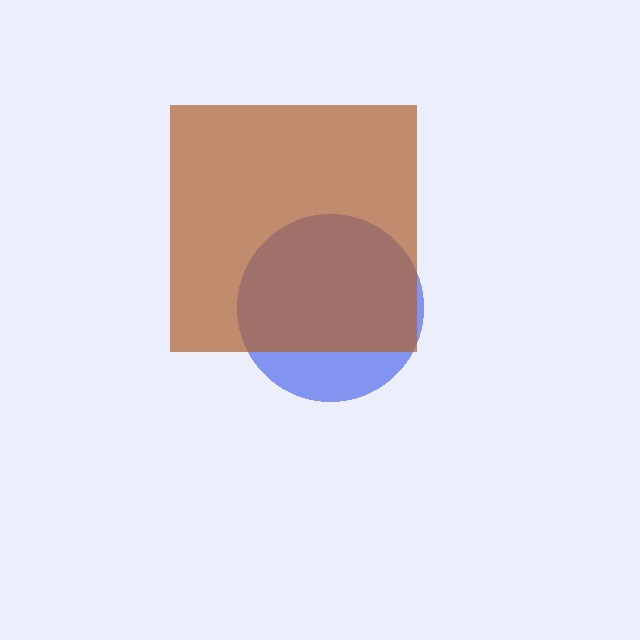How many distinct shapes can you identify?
There are 2 distinct shapes: a blue circle, a brown square.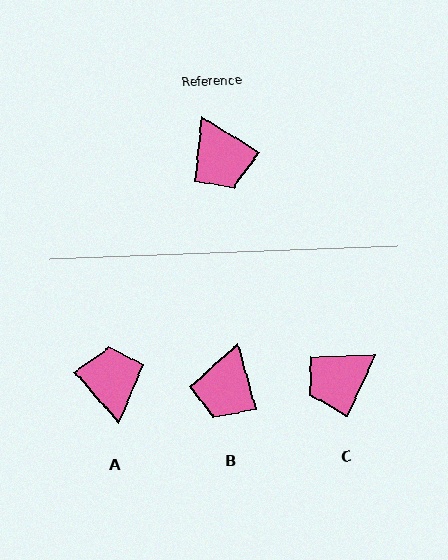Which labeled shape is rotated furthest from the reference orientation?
A, about 162 degrees away.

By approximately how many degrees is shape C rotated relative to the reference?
Approximately 83 degrees clockwise.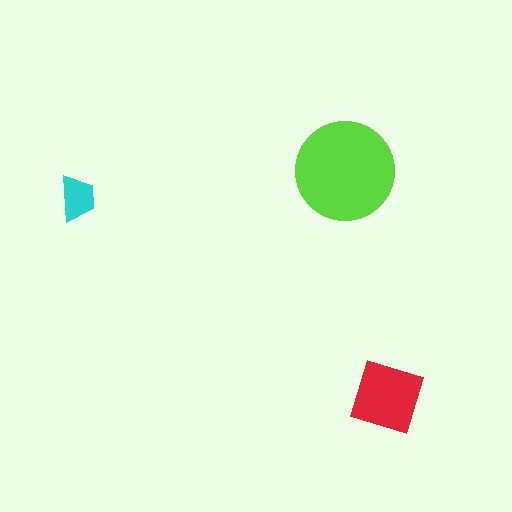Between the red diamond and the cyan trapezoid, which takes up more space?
The red diamond.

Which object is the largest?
The lime circle.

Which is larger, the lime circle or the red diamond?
The lime circle.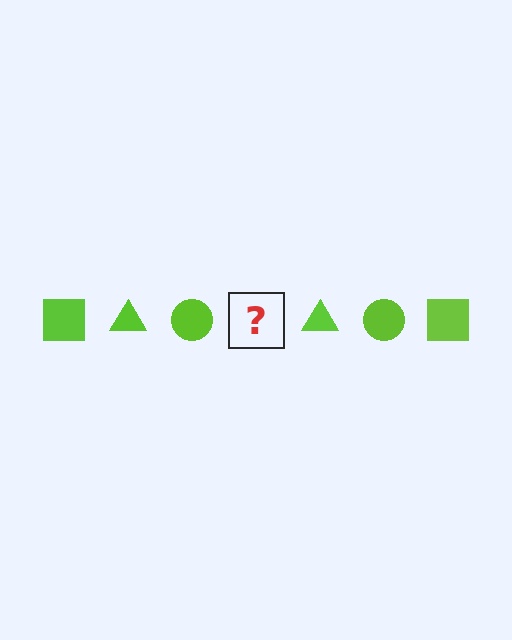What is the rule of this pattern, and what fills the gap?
The rule is that the pattern cycles through square, triangle, circle shapes in lime. The gap should be filled with a lime square.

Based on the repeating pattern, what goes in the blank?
The blank should be a lime square.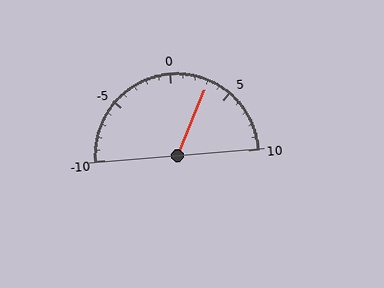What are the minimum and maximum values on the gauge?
The gauge ranges from -10 to 10.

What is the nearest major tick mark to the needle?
The nearest major tick mark is 5.